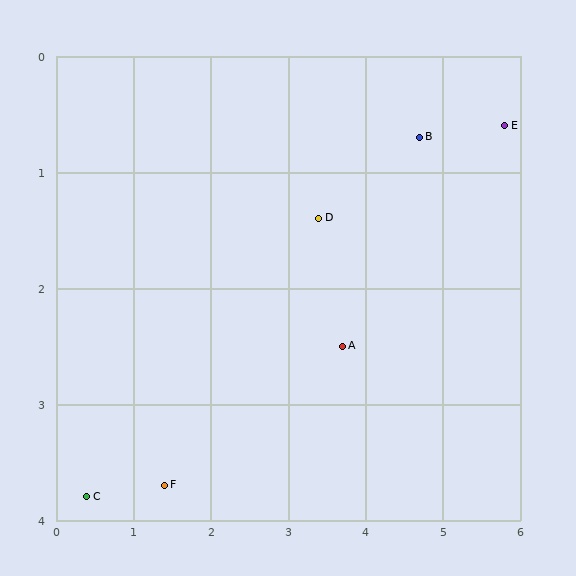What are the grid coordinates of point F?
Point F is at approximately (1.4, 3.7).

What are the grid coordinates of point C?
Point C is at approximately (0.4, 3.8).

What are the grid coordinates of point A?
Point A is at approximately (3.7, 2.5).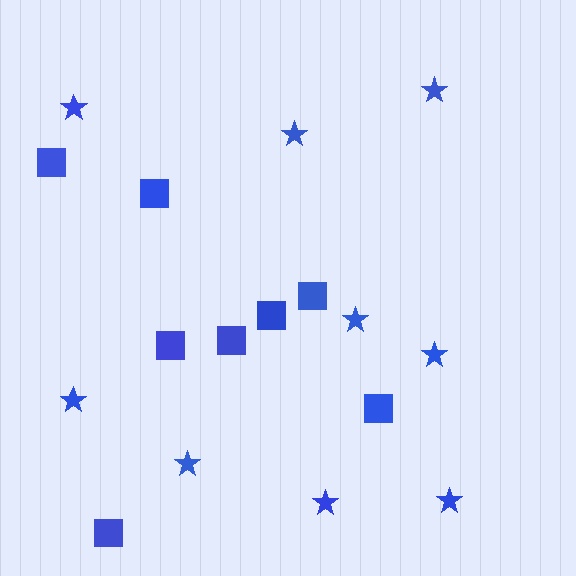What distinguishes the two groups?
There are 2 groups: one group of squares (8) and one group of stars (9).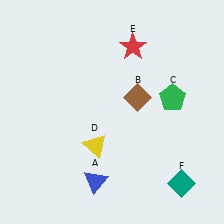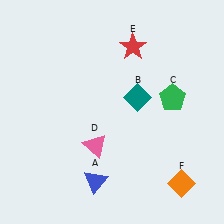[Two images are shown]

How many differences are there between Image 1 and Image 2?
There are 3 differences between the two images.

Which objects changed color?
B changed from brown to teal. D changed from yellow to pink. F changed from teal to orange.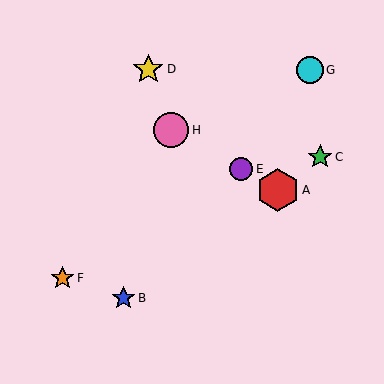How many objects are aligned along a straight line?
3 objects (A, E, H) are aligned along a straight line.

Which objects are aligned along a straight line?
Objects A, E, H are aligned along a straight line.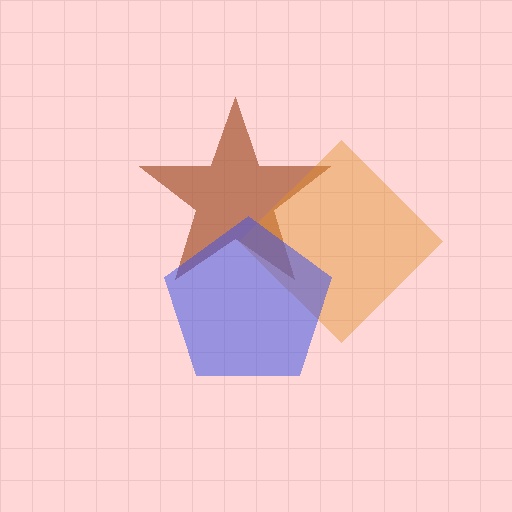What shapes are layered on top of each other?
The layered shapes are: a brown star, an orange diamond, a blue pentagon.